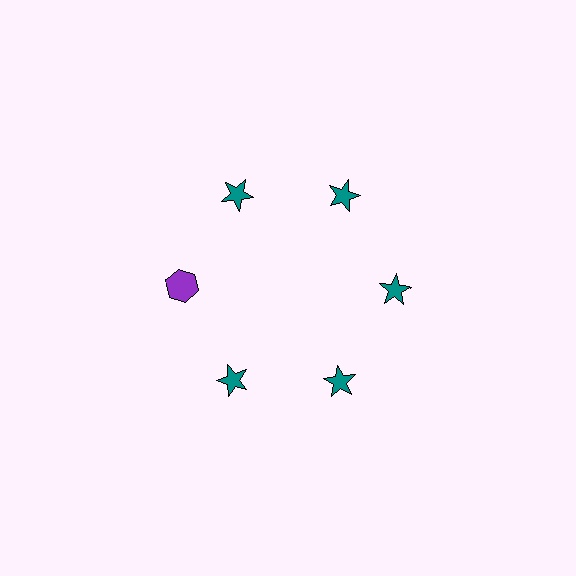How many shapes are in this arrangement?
There are 6 shapes arranged in a ring pattern.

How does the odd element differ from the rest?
It differs in both color (purple instead of teal) and shape (hexagon instead of star).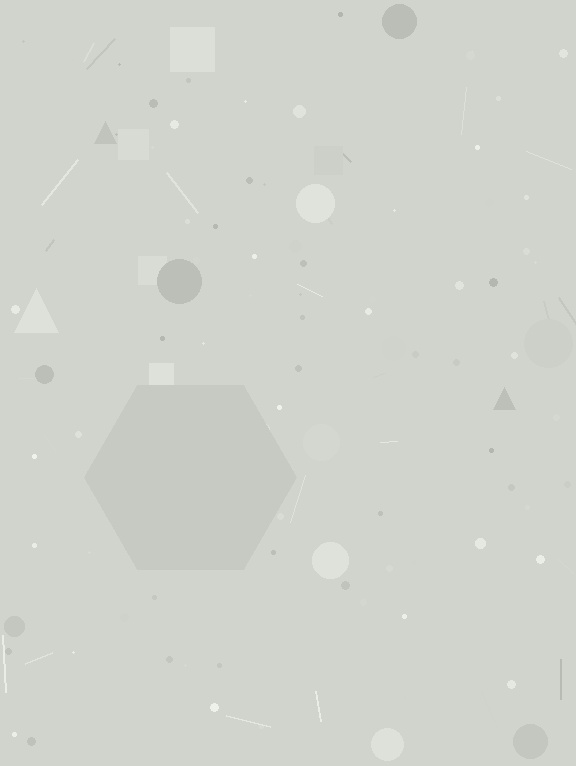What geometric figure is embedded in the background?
A hexagon is embedded in the background.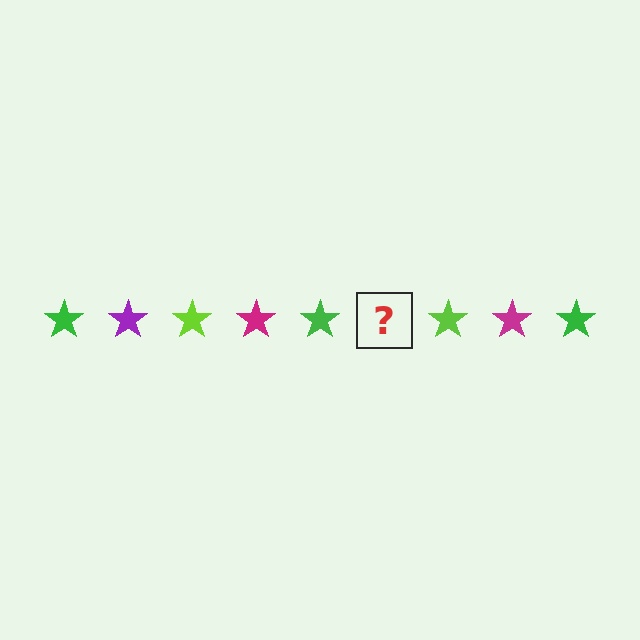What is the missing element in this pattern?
The missing element is a purple star.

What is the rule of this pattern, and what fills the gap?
The rule is that the pattern cycles through green, purple, lime, magenta stars. The gap should be filled with a purple star.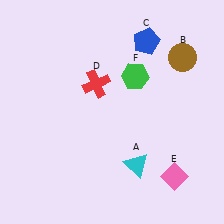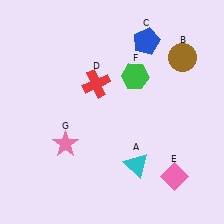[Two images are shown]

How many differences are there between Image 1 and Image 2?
There is 1 difference between the two images.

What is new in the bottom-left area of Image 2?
A pink star (G) was added in the bottom-left area of Image 2.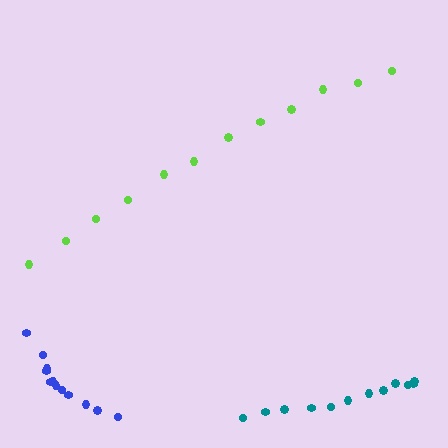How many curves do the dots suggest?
There are 3 distinct paths.